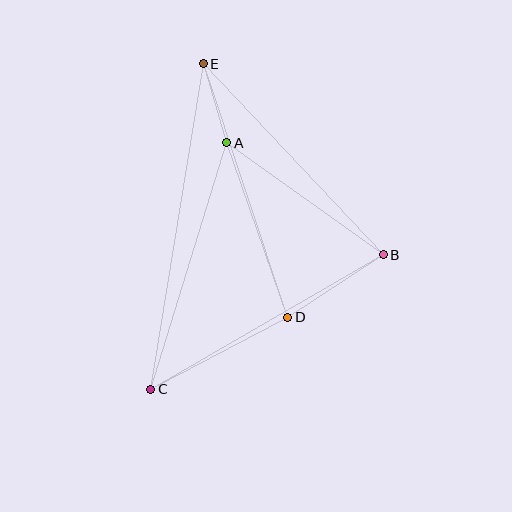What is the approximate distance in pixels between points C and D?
The distance between C and D is approximately 155 pixels.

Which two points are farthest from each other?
Points C and E are farthest from each other.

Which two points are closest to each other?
Points A and E are closest to each other.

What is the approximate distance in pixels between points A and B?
The distance between A and B is approximately 192 pixels.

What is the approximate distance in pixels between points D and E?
The distance between D and E is approximately 268 pixels.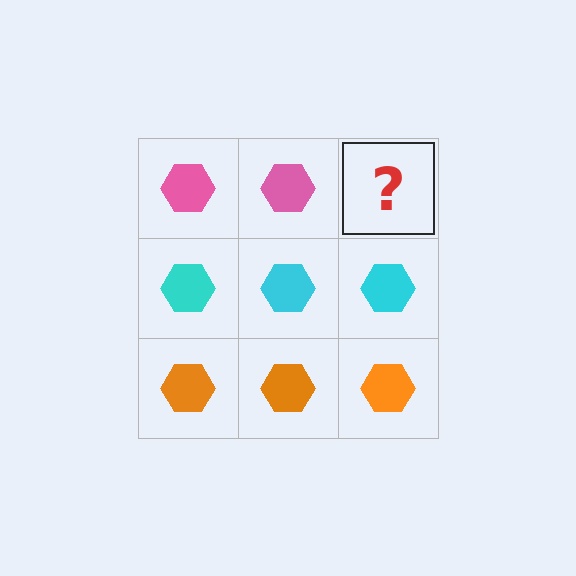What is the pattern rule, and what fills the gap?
The rule is that each row has a consistent color. The gap should be filled with a pink hexagon.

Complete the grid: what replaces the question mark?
The question mark should be replaced with a pink hexagon.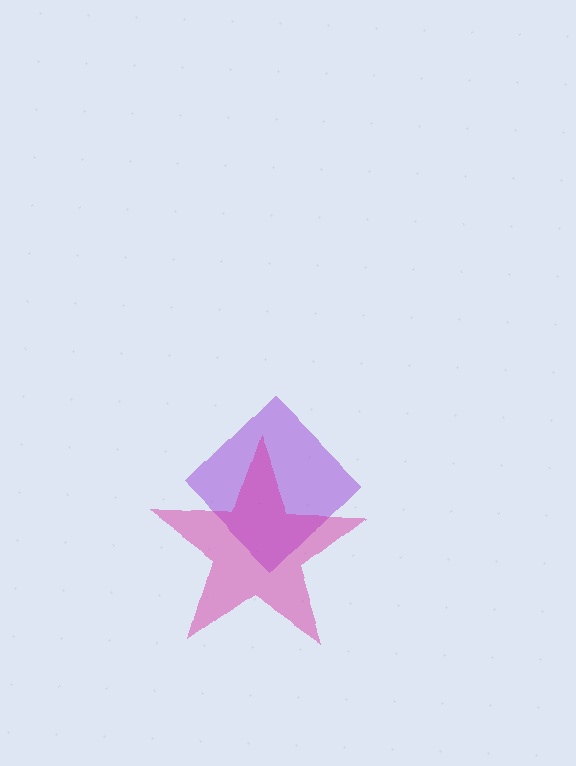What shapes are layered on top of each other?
The layered shapes are: a purple diamond, a magenta star.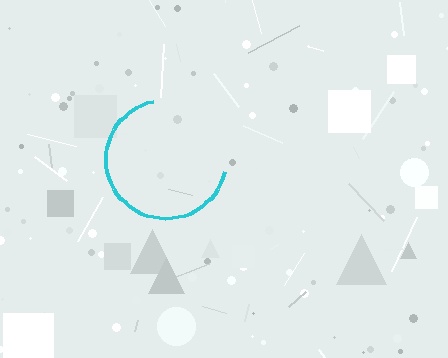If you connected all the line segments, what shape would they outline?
They would outline a circle.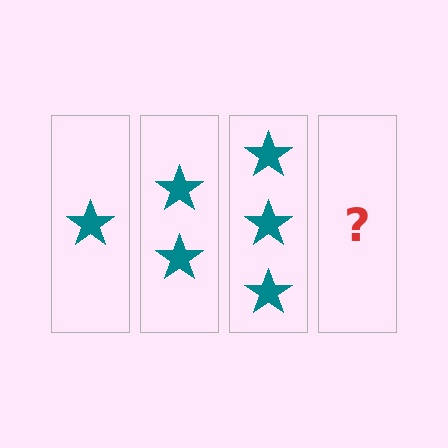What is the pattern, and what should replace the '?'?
The pattern is that each step adds one more star. The '?' should be 4 stars.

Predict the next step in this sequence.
The next step is 4 stars.